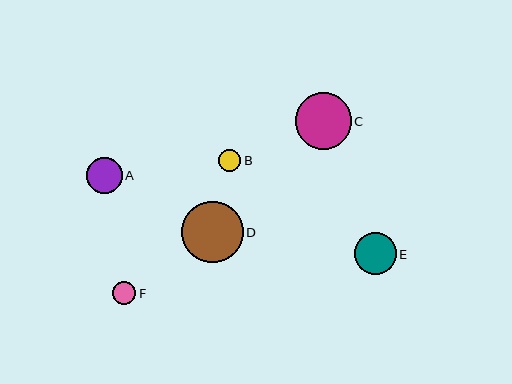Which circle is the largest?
Circle D is the largest with a size of approximately 62 pixels.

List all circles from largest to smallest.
From largest to smallest: D, C, E, A, F, B.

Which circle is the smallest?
Circle B is the smallest with a size of approximately 22 pixels.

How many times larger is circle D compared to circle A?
Circle D is approximately 1.7 times the size of circle A.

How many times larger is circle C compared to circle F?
Circle C is approximately 2.4 times the size of circle F.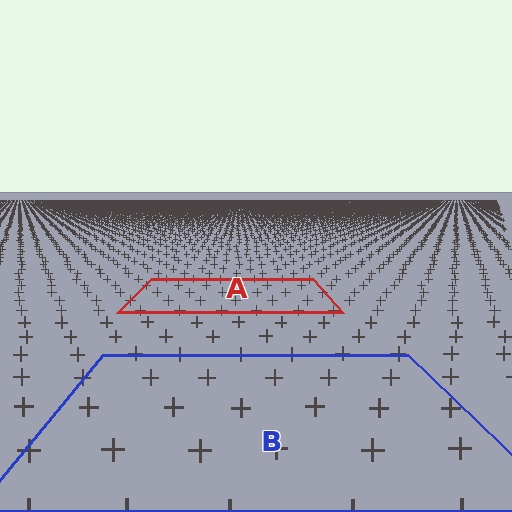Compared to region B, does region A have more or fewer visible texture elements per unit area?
Region A has more texture elements per unit area — they are packed more densely because it is farther away.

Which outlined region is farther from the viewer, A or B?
Region A is farther from the viewer — the texture elements inside it appear smaller and more densely packed.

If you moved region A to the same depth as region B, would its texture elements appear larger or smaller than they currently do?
They would appear larger. At a closer depth, the same texture elements are projected at a bigger on-screen size.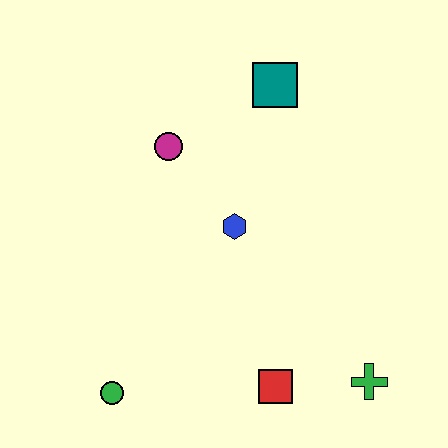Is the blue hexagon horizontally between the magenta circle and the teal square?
Yes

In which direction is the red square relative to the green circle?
The red square is to the right of the green circle.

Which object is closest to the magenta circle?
The blue hexagon is closest to the magenta circle.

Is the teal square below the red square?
No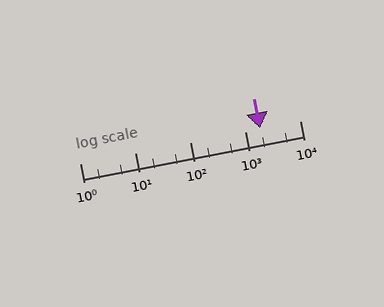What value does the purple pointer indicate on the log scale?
The pointer indicates approximately 1900.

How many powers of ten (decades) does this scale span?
The scale spans 4 decades, from 1 to 10000.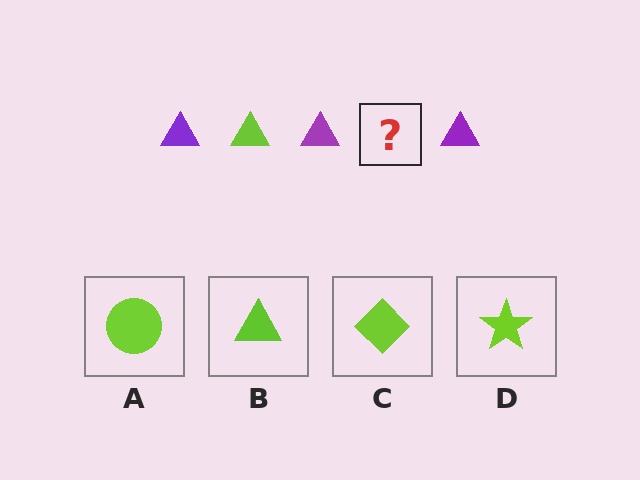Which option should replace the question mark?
Option B.